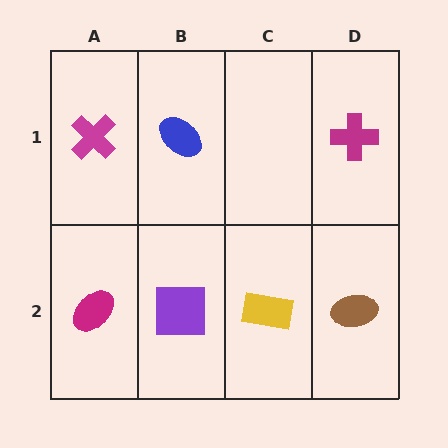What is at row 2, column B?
A purple square.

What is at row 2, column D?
A brown ellipse.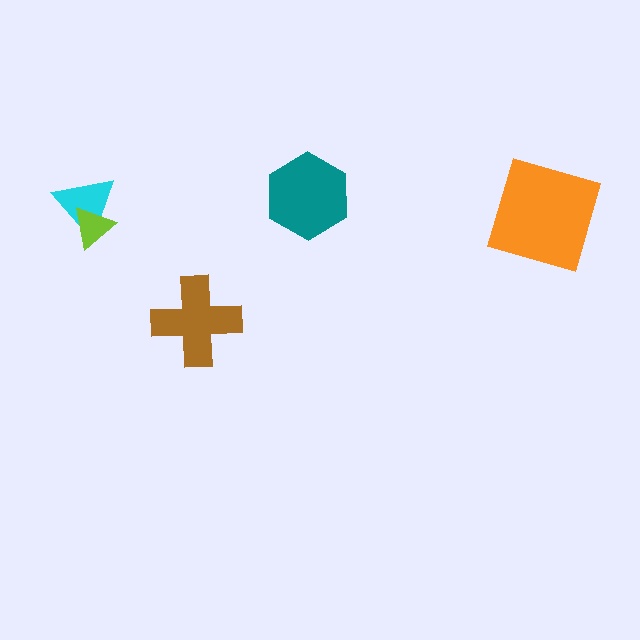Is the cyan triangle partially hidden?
Yes, it is partially covered by another shape.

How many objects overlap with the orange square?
0 objects overlap with the orange square.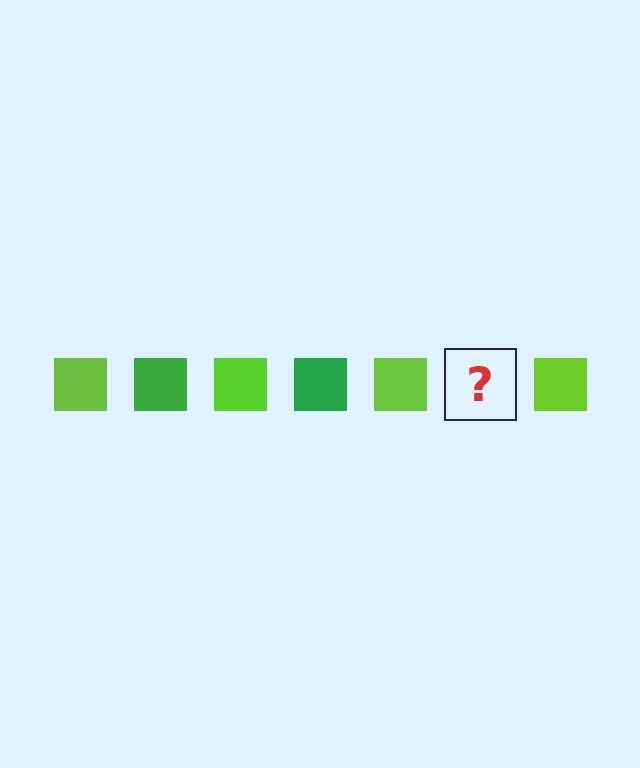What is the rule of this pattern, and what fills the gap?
The rule is that the pattern cycles through lime, green squares. The gap should be filled with a green square.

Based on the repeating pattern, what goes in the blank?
The blank should be a green square.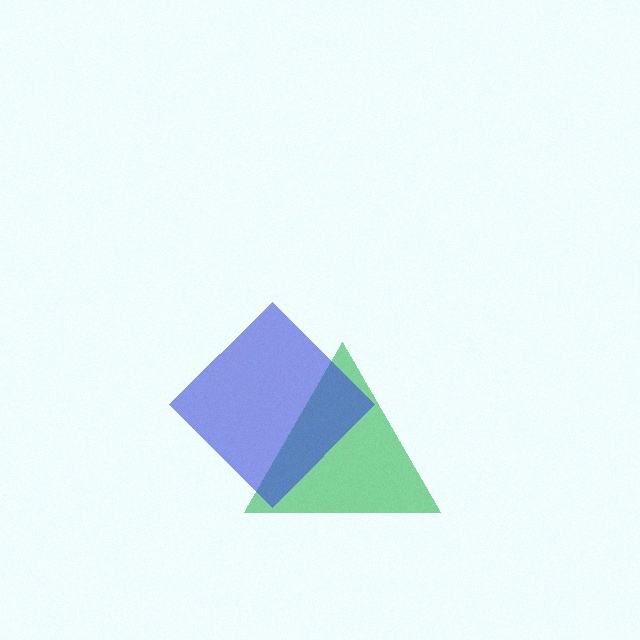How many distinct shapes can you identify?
There are 2 distinct shapes: a green triangle, a blue diamond.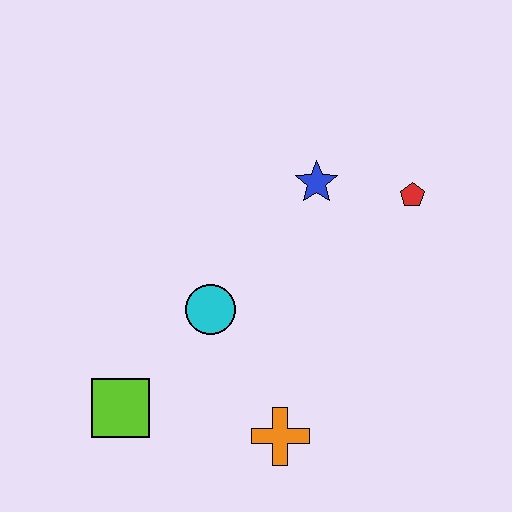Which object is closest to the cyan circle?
The lime square is closest to the cyan circle.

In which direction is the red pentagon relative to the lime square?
The red pentagon is to the right of the lime square.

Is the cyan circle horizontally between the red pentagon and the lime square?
Yes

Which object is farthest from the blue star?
The lime square is farthest from the blue star.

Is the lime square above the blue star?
No